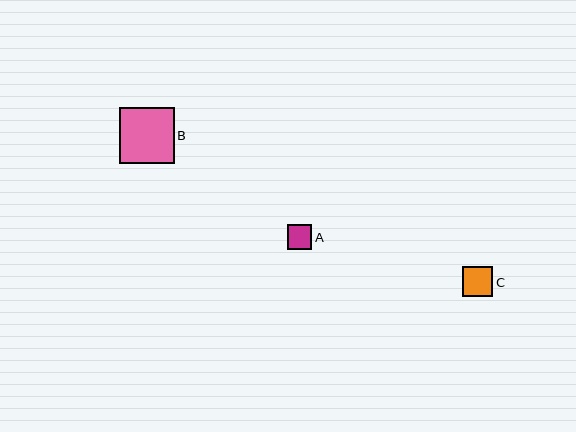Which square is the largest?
Square B is the largest with a size of approximately 55 pixels.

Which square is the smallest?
Square A is the smallest with a size of approximately 24 pixels.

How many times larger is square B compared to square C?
Square B is approximately 1.8 times the size of square C.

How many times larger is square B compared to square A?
Square B is approximately 2.3 times the size of square A.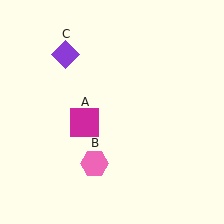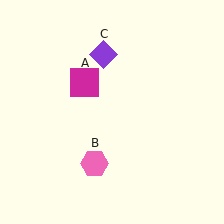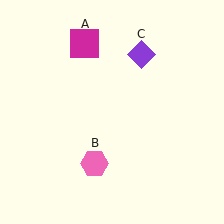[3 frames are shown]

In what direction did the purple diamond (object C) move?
The purple diamond (object C) moved right.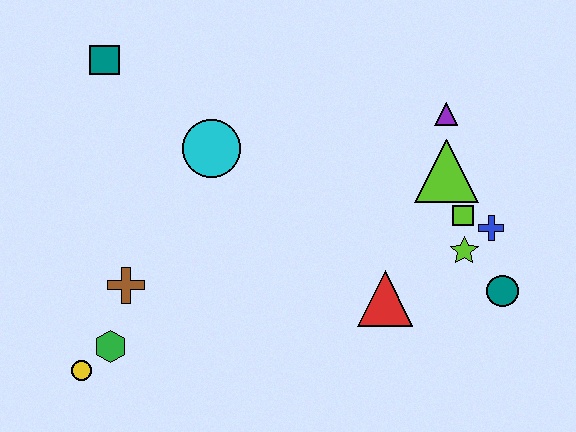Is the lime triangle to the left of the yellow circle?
No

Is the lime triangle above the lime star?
Yes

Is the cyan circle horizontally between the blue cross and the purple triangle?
No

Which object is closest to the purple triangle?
The lime triangle is closest to the purple triangle.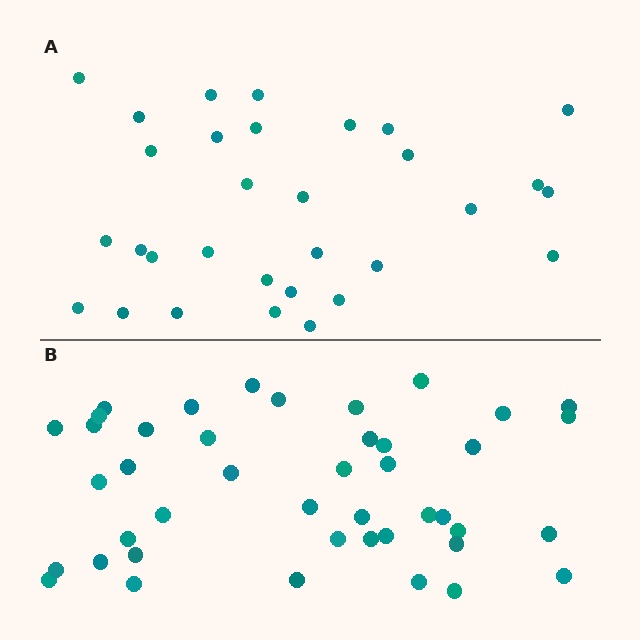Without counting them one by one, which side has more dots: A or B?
Region B (the bottom region) has more dots.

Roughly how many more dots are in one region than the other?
Region B has roughly 12 or so more dots than region A.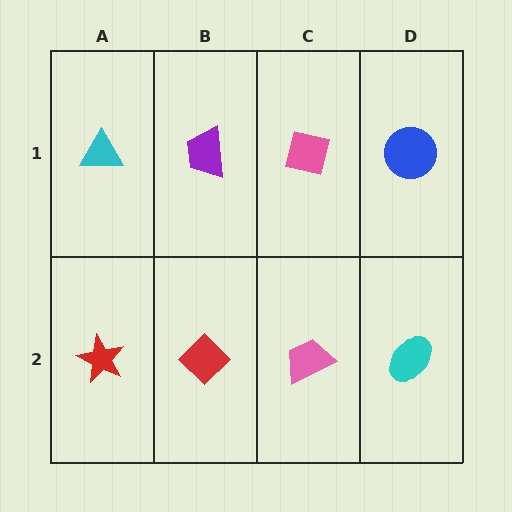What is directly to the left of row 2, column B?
A red star.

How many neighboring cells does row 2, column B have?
3.